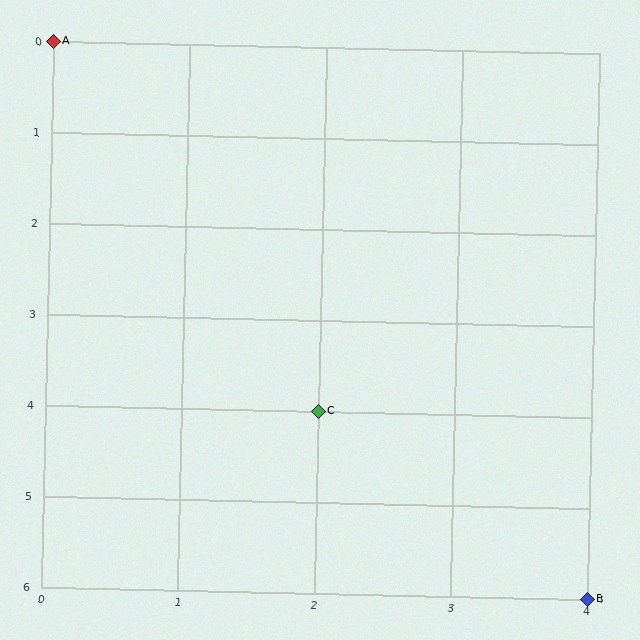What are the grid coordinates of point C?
Point C is at grid coordinates (2, 4).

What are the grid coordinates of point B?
Point B is at grid coordinates (4, 6).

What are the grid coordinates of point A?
Point A is at grid coordinates (0, 0).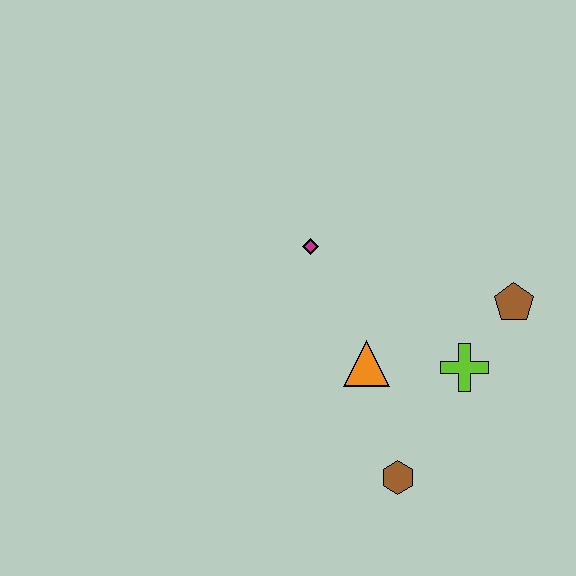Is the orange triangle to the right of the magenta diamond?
Yes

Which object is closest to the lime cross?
The brown pentagon is closest to the lime cross.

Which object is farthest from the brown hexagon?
The magenta diamond is farthest from the brown hexagon.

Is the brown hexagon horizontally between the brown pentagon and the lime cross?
No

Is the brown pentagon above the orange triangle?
Yes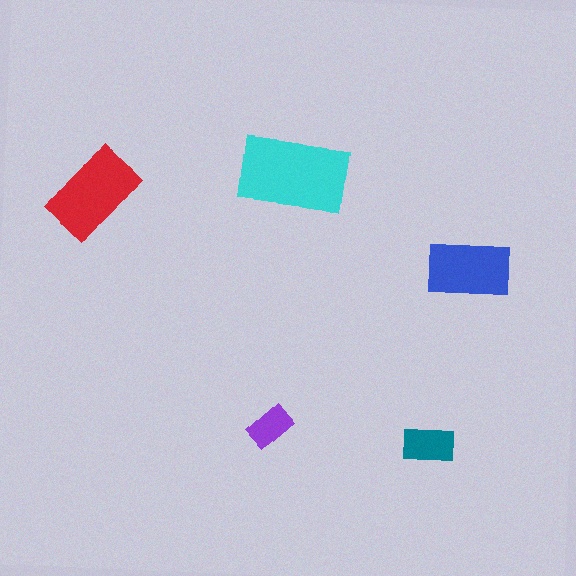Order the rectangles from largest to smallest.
the cyan one, the red one, the blue one, the teal one, the purple one.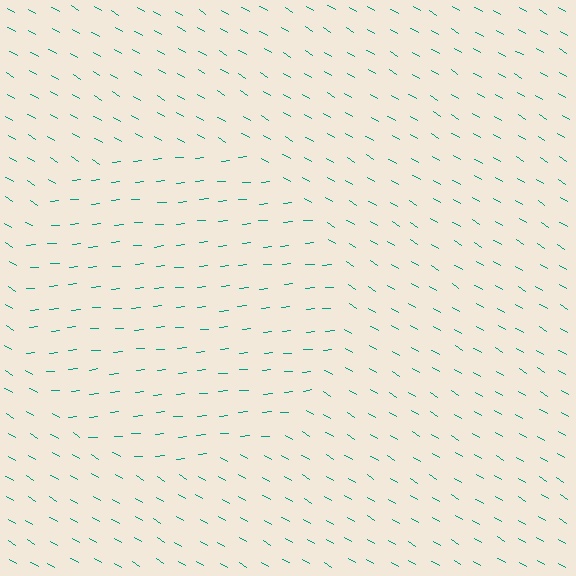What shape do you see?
I see a circle.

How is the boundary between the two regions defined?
The boundary is defined purely by a change in line orientation (approximately 36 degrees difference). All lines are the same color and thickness.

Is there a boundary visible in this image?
Yes, there is a texture boundary formed by a change in line orientation.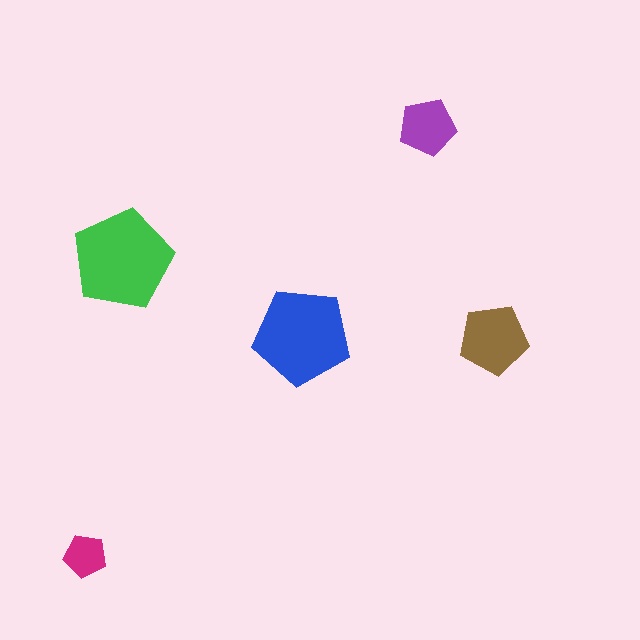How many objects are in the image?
There are 5 objects in the image.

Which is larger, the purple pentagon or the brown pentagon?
The brown one.